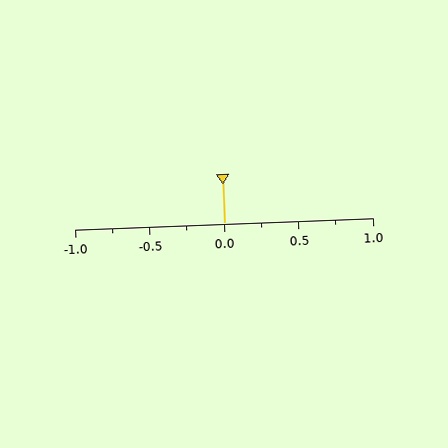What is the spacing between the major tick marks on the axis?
The major ticks are spaced 0.5 apart.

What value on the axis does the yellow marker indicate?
The marker indicates approximately 0.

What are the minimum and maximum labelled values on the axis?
The axis runs from -1.0 to 1.0.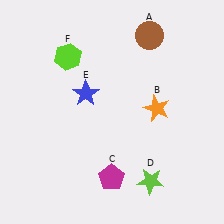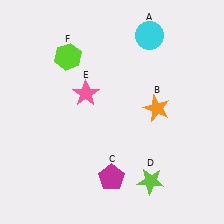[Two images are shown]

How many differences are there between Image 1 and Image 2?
There are 2 differences between the two images.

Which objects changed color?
A changed from brown to cyan. E changed from blue to pink.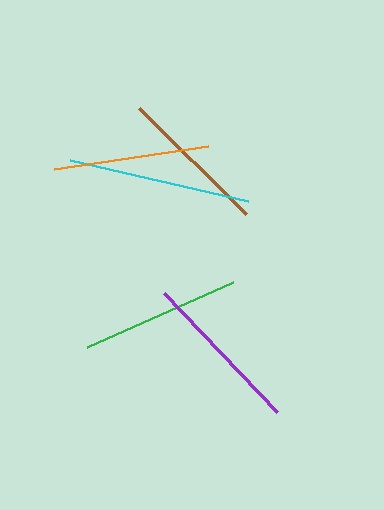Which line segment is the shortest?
The brown line is the shortest at approximately 151 pixels.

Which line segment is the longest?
The cyan line is the longest at approximately 182 pixels.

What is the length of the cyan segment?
The cyan segment is approximately 182 pixels long.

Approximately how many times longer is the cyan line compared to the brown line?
The cyan line is approximately 1.2 times the length of the brown line.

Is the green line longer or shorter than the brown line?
The green line is longer than the brown line.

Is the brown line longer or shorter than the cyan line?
The cyan line is longer than the brown line.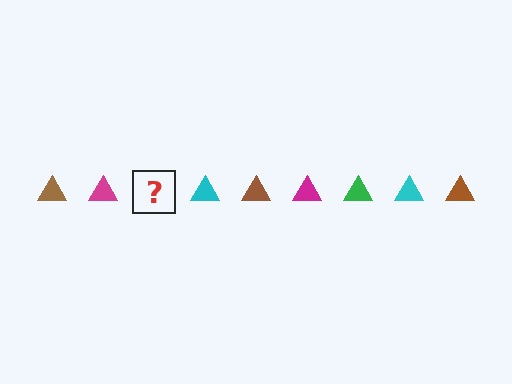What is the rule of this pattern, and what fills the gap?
The rule is that the pattern cycles through brown, magenta, green, cyan triangles. The gap should be filled with a green triangle.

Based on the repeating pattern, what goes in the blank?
The blank should be a green triangle.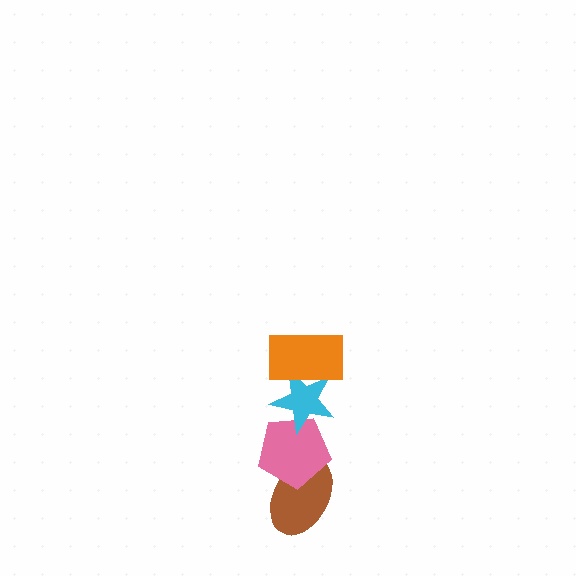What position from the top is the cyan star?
The cyan star is 2nd from the top.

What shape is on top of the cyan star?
The orange rectangle is on top of the cyan star.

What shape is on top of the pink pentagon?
The cyan star is on top of the pink pentagon.